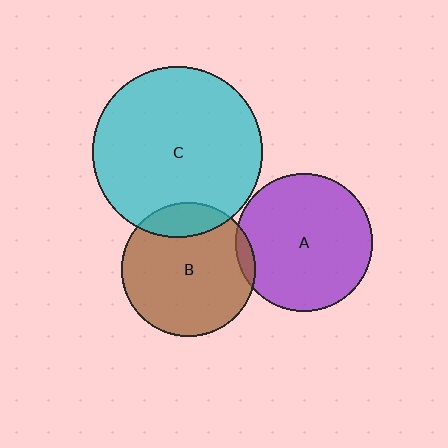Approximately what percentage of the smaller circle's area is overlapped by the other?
Approximately 5%.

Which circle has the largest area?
Circle C (cyan).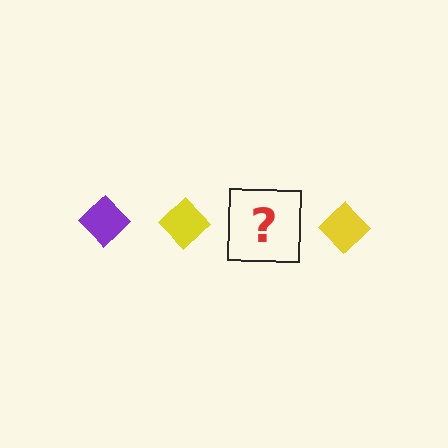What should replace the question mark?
The question mark should be replaced with a purple diamond.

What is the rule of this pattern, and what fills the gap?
The rule is that the pattern cycles through purple, yellow diamonds. The gap should be filled with a purple diamond.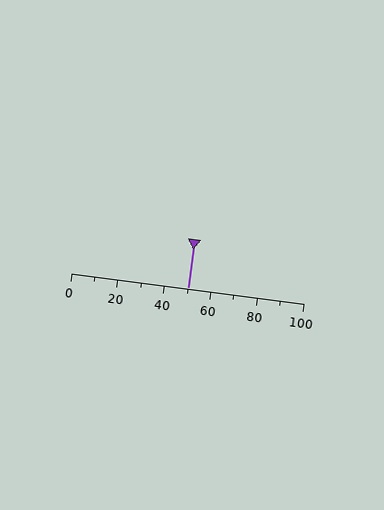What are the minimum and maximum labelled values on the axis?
The axis runs from 0 to 100.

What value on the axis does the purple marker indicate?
The marker indicates approximately 50.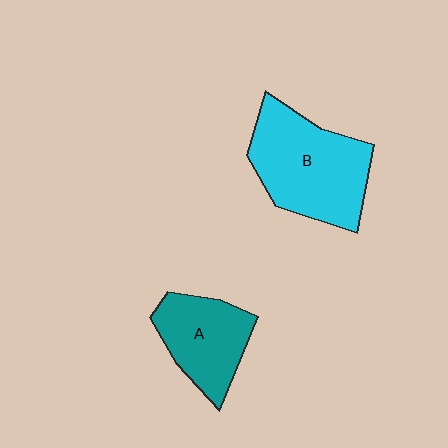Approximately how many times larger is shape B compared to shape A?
Approximately 1.5 times.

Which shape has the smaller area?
Shape A (teal).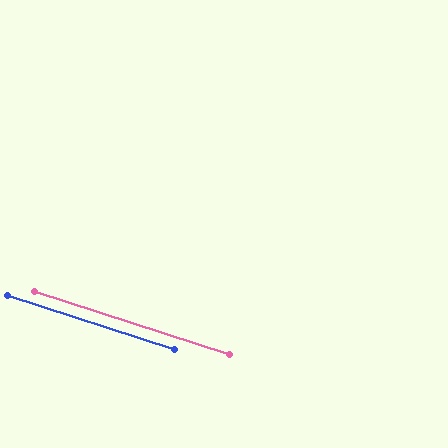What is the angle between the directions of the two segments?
Approximately 0 degrees.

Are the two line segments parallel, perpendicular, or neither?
Parallel — their directions differ by only 0.4°.